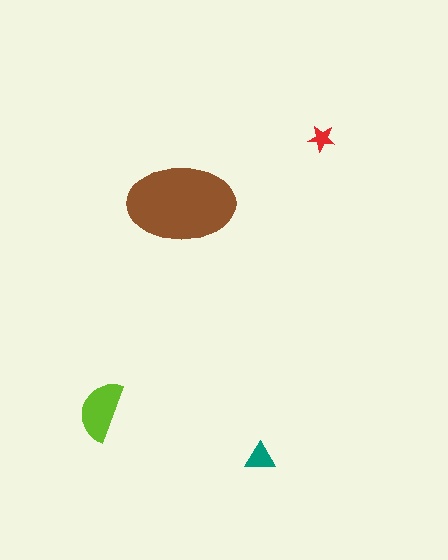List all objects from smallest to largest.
The red star, the teal triangle, the lime semicircle, the brown ellipse.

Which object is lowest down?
The teal triangle is bottommost.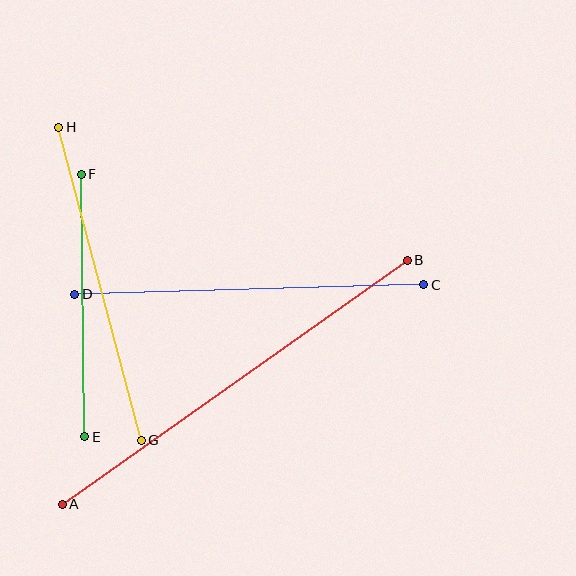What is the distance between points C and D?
The distance is approximately 349 pixels.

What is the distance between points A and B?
The distance is approximately 423 pixels.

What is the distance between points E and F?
The distance is approximately 262 pixels.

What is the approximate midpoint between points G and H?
The midpoint is at approximately (100, 284) pixels.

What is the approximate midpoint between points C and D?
The midpoint is at approximately (249, 290) pixels.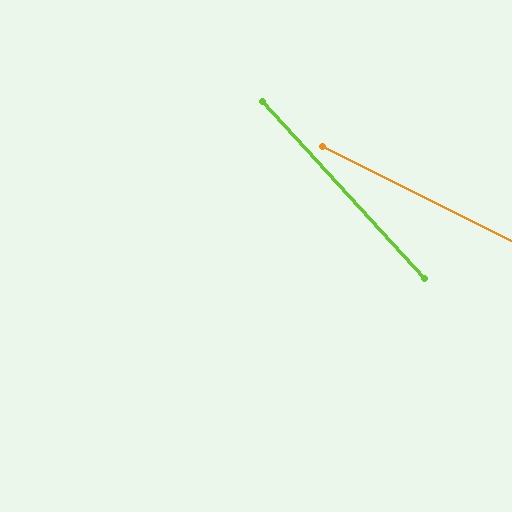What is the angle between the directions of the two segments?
Approximately 21 degrees.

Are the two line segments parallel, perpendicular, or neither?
Neither parallel nor perpendicular — they differ by about 21°.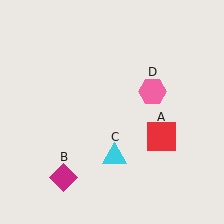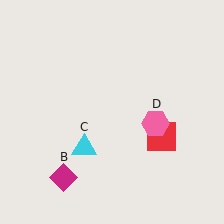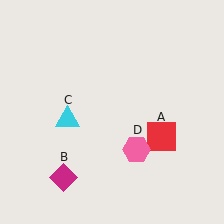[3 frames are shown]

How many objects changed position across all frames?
2 objects changed position: cyan triangle (object C), pink hexagon (object D).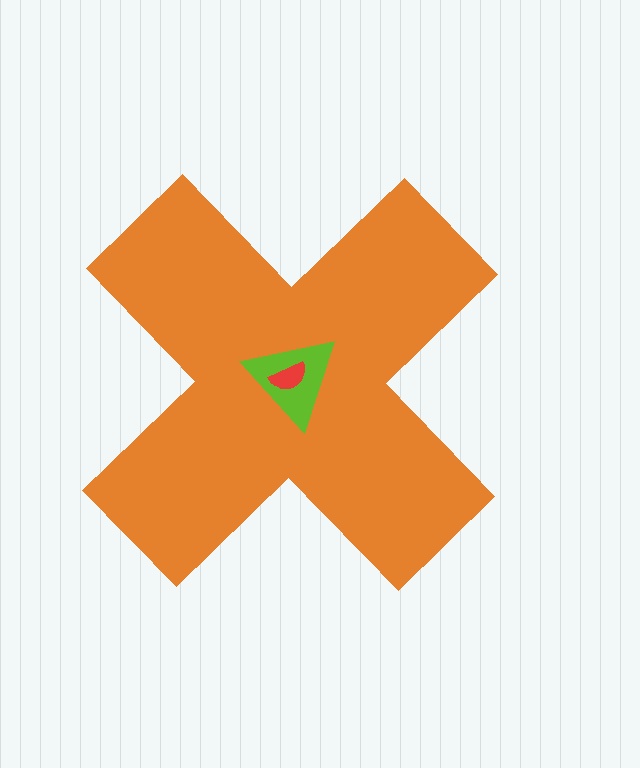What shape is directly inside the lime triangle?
The red semicircle.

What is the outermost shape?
The orange cross.